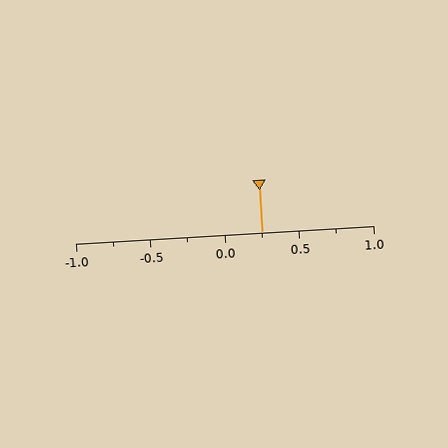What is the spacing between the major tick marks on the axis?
The major ticks are spaced 0.5 apart.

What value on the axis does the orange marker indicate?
The marker indicates approximately 0.25.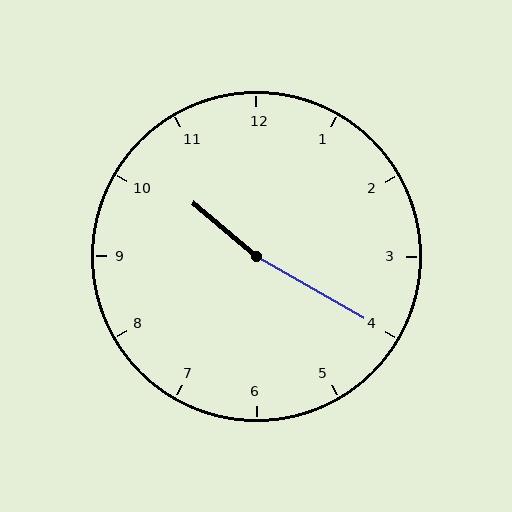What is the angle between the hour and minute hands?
Approximately 170 degrees.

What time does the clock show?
10:20.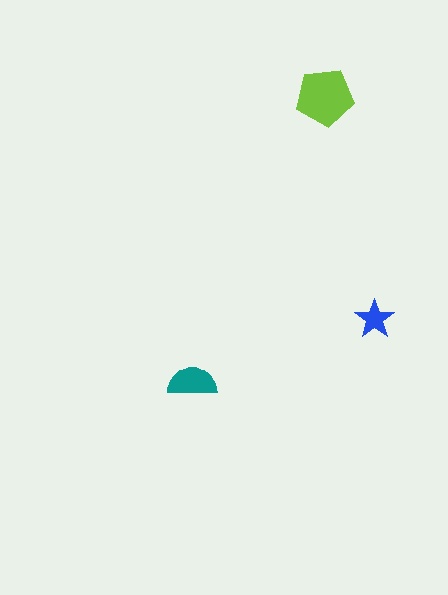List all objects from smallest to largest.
The blue star, the teal semicircle, the lime pentagon.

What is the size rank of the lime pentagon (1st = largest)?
1st.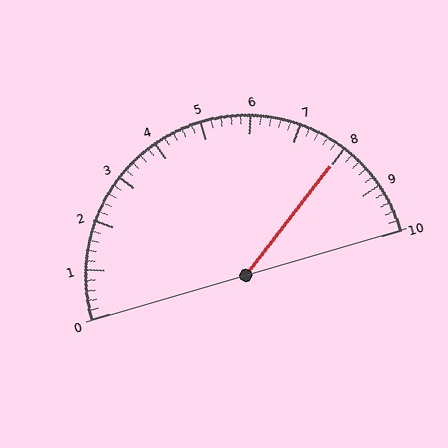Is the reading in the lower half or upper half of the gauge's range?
The reading is in the upper half of the range (0 to 10).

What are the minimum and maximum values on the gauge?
The gauge ranges from 0 to 10.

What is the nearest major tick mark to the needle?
The nearest major tick mark is 8.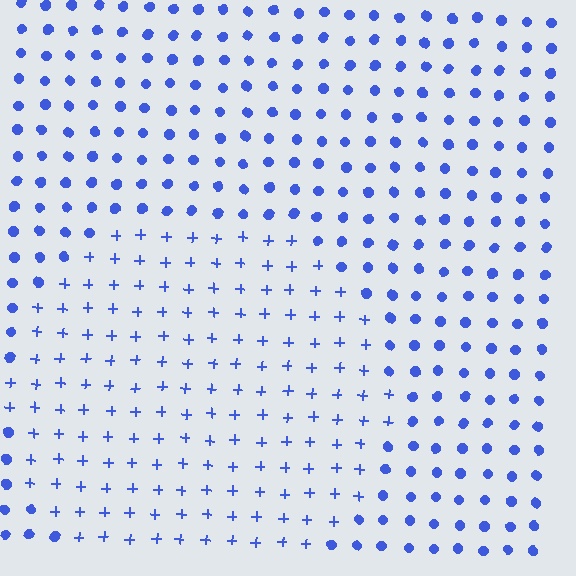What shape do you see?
I see a circle.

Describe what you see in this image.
The image is filled with small blue elements arranged in a uniform grid. A circle-shaped region contains plus signs, while the surrounding area contains circles. The boundary is defined purely by the change in element shape.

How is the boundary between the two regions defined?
The boundary is defined by a change in element shape: plus signs inside vs. circles outside. All elements share the same color and spacing.